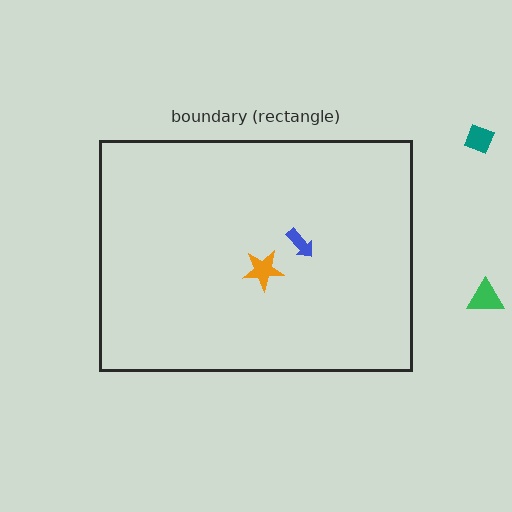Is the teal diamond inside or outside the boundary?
Outside.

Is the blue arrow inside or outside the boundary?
Inside.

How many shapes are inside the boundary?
2 inside, 2 outside.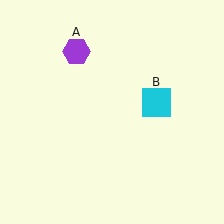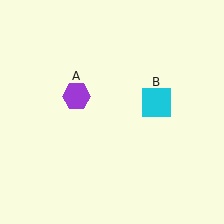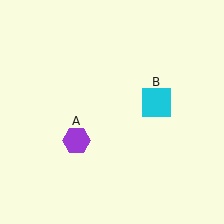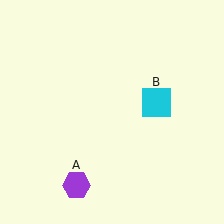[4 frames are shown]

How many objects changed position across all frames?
1 object changed position: purple hexagon (object A).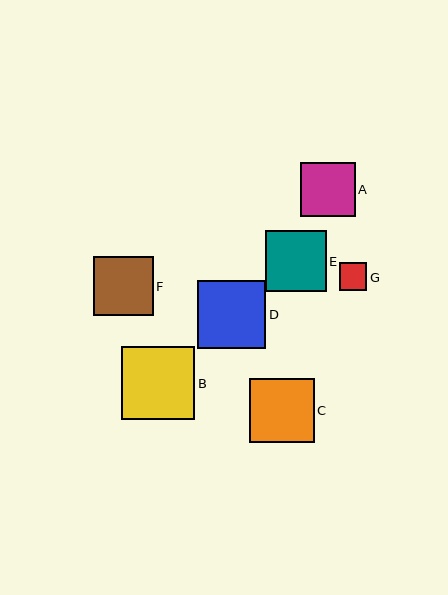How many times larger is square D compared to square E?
Square D is approximately 1.1 times the size of square E.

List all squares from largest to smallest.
From largest to smallest: B, D, C, E, F, A, G.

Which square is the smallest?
Square G is the smallest with a size of approximately 28 pixels.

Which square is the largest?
Square B is the largest with a size of approximately 74 pixels.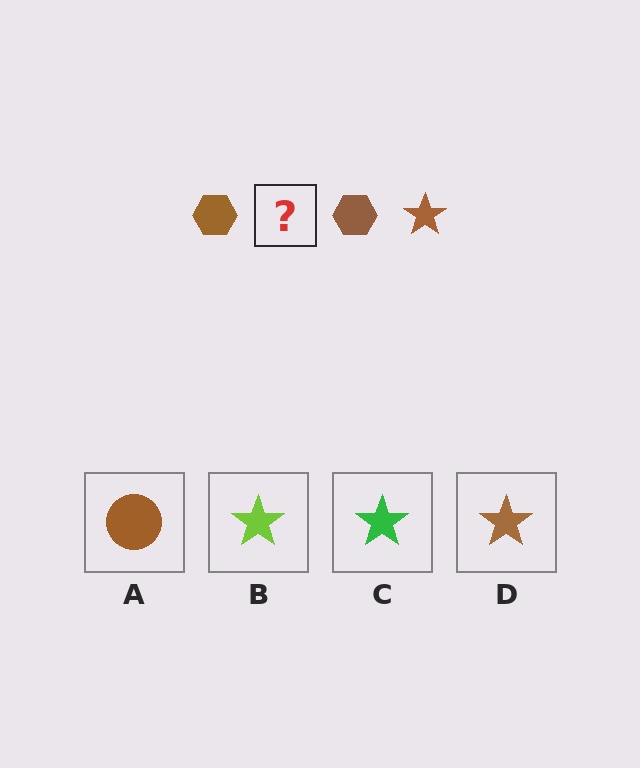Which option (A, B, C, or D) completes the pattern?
D.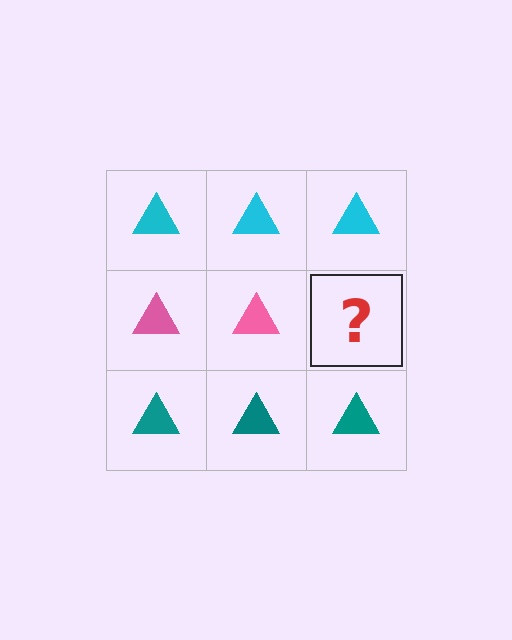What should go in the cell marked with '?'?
The missing cell should contain a pink triangle.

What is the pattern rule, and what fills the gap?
The rule is that each row has a consistent color. The gap should be filled with a pink triangle.